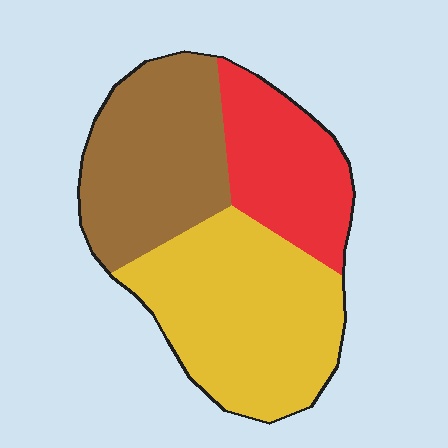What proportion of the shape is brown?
Brown takes up about one third (1/3) of the shape.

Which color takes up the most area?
Yellow, at roughly 45%.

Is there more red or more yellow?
Yellow.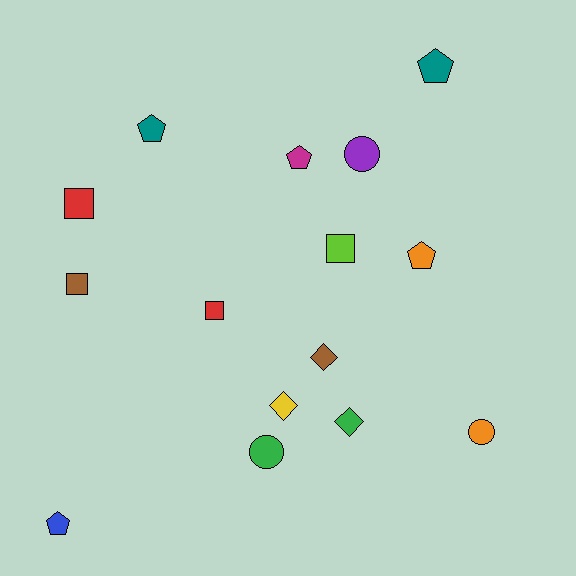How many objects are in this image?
There are 15 objects.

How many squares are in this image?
There are 4 squares.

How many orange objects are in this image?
There are 2 orange objects.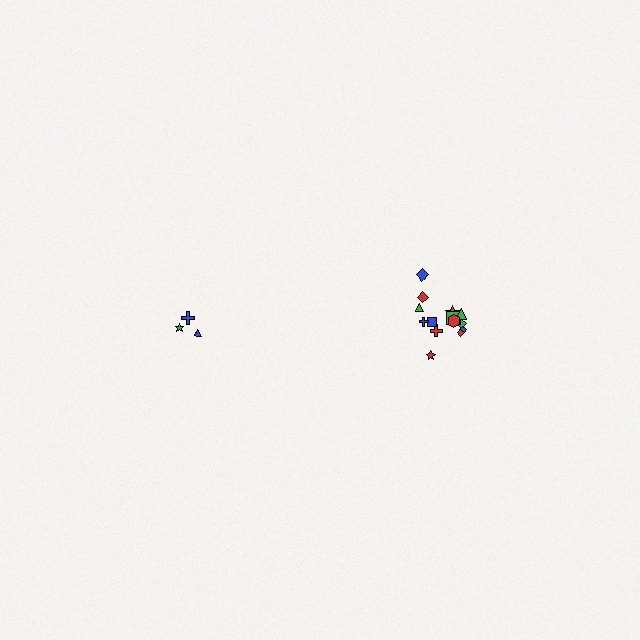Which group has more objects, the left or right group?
The right group.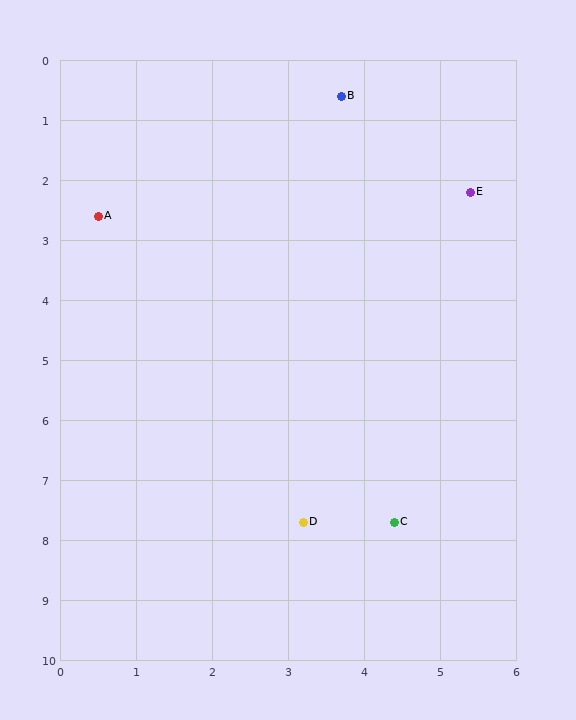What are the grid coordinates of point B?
Point B is at approximately (3.7, 0.6).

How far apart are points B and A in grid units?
Points B and A are about 3.8 grid units apart.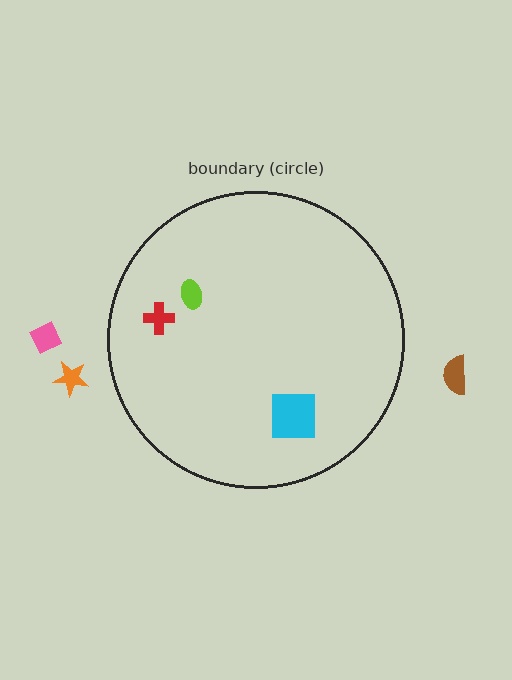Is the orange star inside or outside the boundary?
Outside.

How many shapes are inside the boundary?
3 inside, 3 outside.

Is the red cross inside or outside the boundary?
Inside.